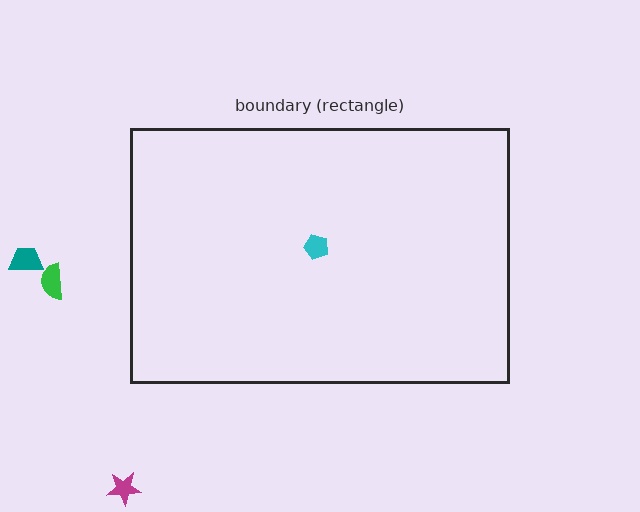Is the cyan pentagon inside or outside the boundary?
Inside.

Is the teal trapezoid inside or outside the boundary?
Outside.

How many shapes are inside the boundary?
1 inside, 3 outside.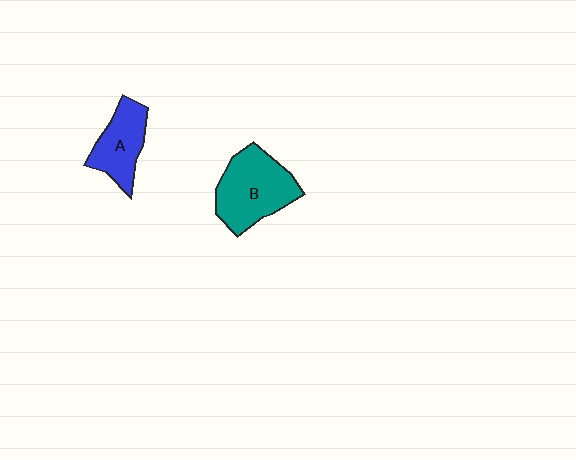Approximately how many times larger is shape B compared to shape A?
Approximately 1.5 times.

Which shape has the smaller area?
Shape A (blue).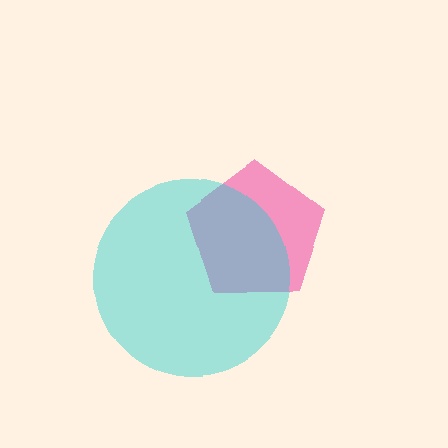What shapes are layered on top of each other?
The layered shapes are: a pink pentagon, a cyan circle.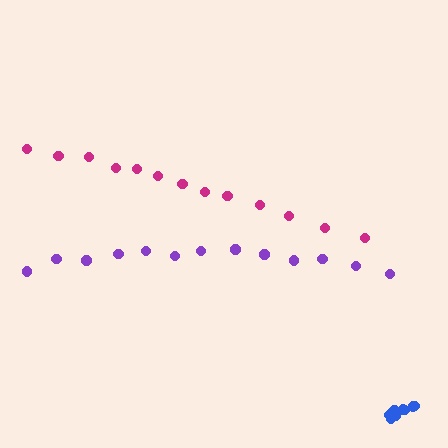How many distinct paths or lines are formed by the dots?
There are 3 distinct paths.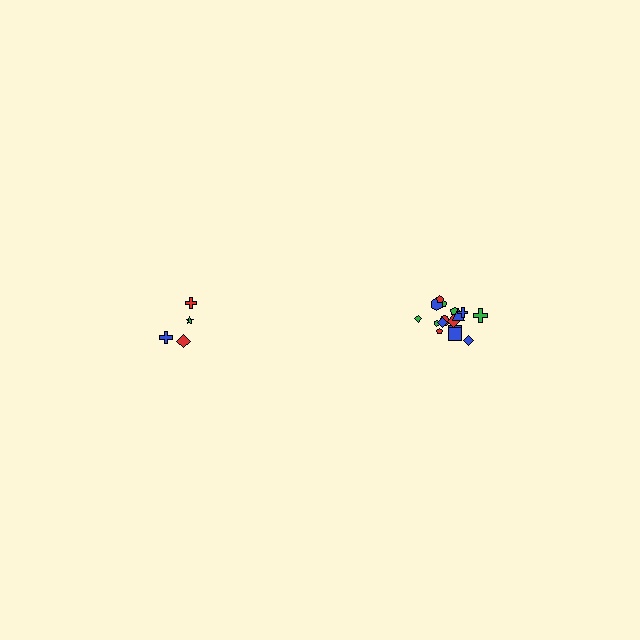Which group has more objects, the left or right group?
The right group.